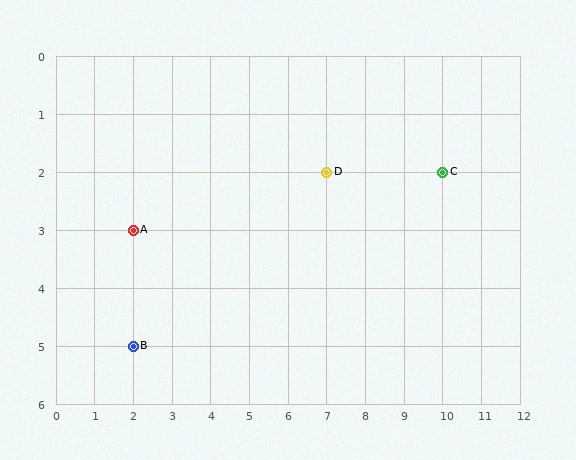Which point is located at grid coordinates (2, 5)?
Point B is at (2, 5).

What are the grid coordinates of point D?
Point D is at grid coordinates (7, 2).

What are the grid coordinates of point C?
Point C is at grid coordinates (10, 2).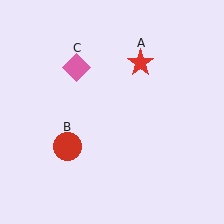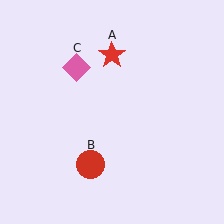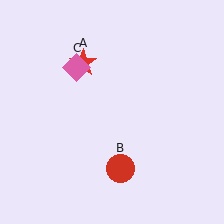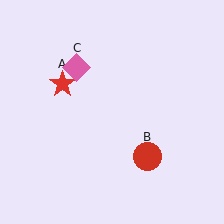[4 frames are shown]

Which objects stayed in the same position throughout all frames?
Pink diamond (object C) remained stationary.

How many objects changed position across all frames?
2 objects changed position: red star (object A), red circle (object B).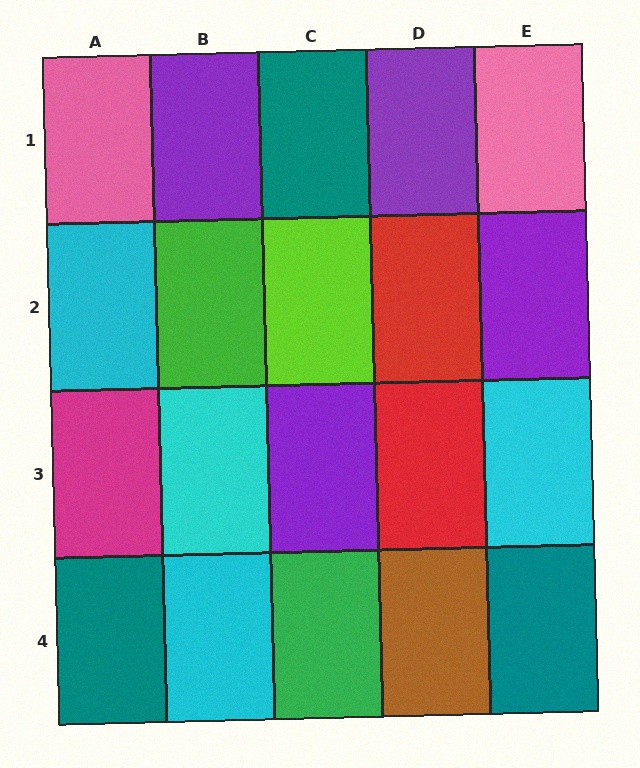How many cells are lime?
1 cell is lime.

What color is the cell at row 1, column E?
Pink.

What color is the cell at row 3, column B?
Cyan.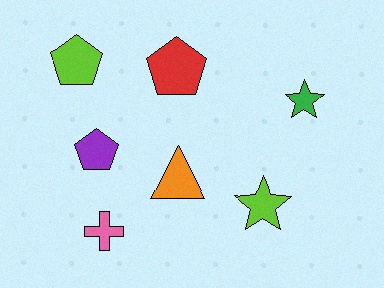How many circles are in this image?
There are no circles.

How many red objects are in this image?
There is 1 red object.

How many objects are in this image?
There are 7 objects.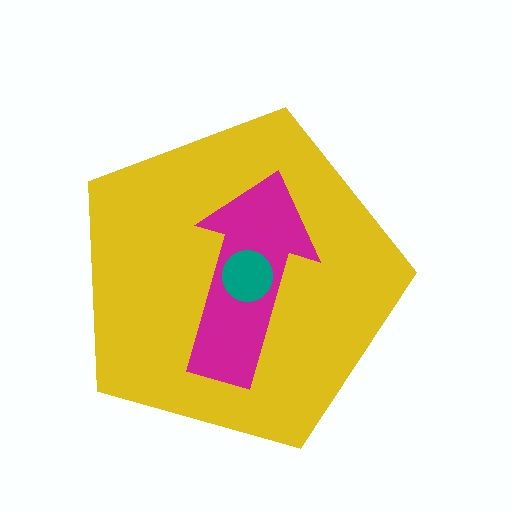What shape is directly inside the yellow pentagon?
The magenta arrow.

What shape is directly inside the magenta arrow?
The teal circle.